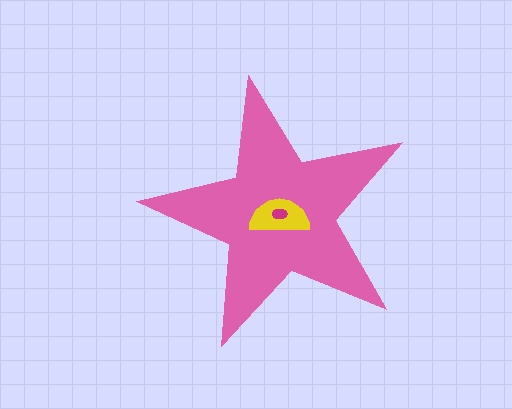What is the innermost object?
The magenta ellipse.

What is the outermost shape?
The pink star.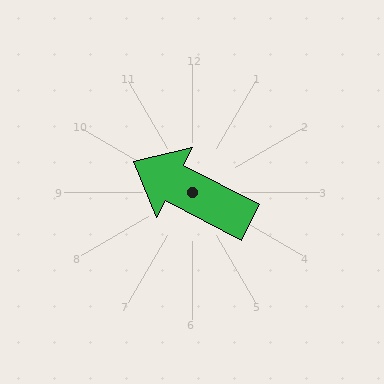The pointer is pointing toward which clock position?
Roughly 10 o'clock.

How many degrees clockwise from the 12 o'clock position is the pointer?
Approximately 298 degrees.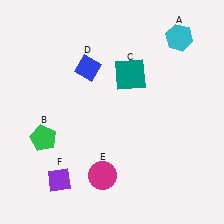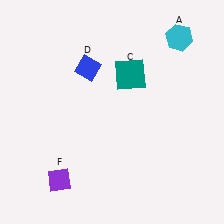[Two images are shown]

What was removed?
The green pentagon (B), the magenta circle (E) were removed in Image 2.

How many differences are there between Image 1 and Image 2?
There are 2 differences between the two images.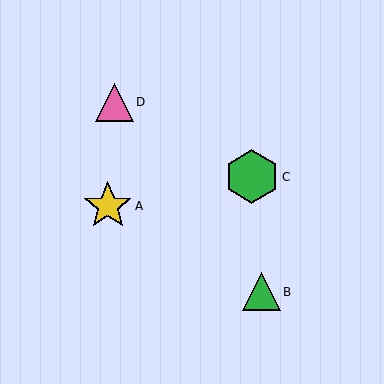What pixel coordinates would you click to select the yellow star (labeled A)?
Click at (108, 206) to select the yellow star A.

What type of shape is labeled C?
Shape C is a green hexagon.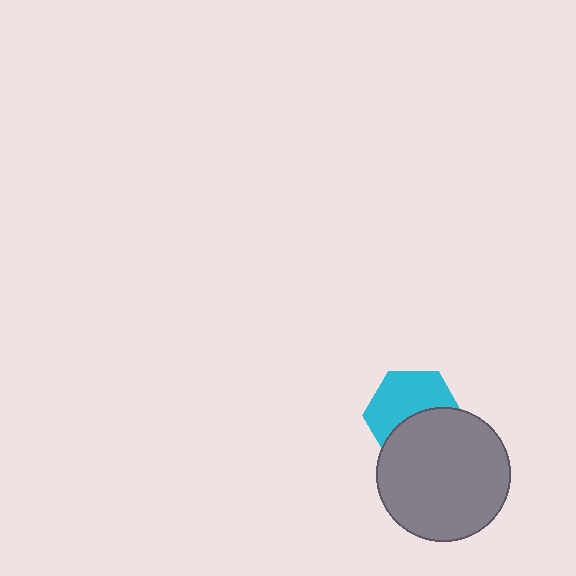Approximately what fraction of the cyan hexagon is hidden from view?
Roughly 45% of the cyan hexagon is hidden behind the gray circle.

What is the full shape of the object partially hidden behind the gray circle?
The partially hidden object is a cyan hexagon.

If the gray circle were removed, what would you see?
You would see the complete cyan hexagon.